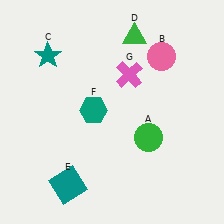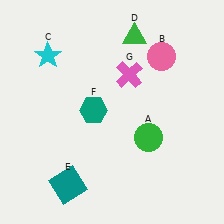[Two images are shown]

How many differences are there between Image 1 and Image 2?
There is 1 difference between the two images.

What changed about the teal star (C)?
In Image 1, C is teal. In Image 2, it changed to cyan.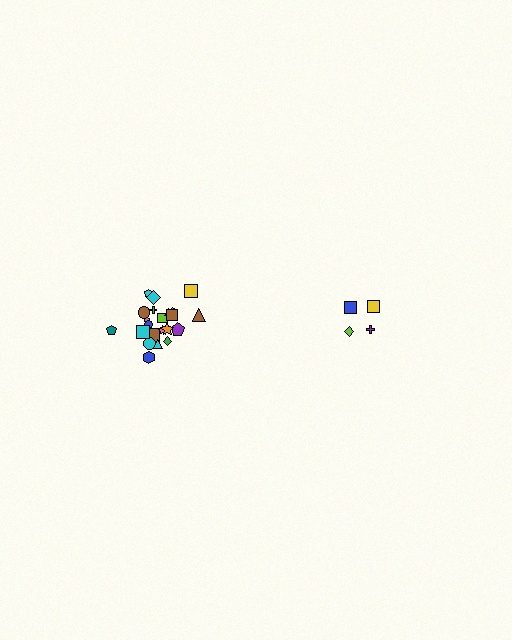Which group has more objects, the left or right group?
The left group.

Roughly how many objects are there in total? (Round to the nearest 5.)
Roughly 25 objects in total.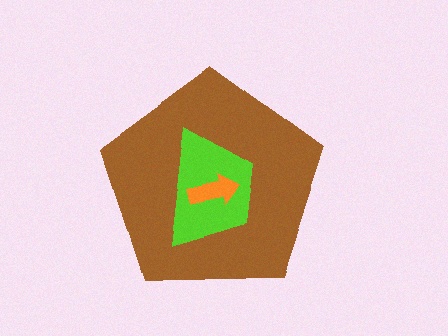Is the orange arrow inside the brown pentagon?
Yes.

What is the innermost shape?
The orange arrow.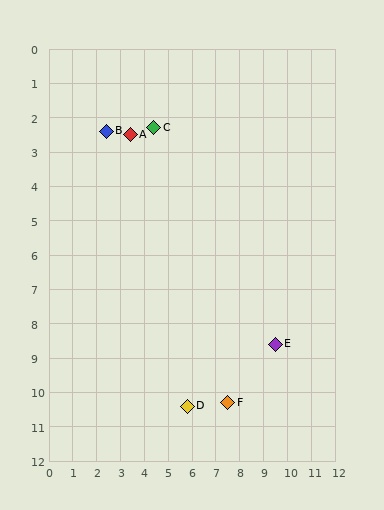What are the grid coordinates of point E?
Point E is at approximately (9.5, 8.6).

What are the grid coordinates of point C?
Point C is at approximately (4.4, 2.3).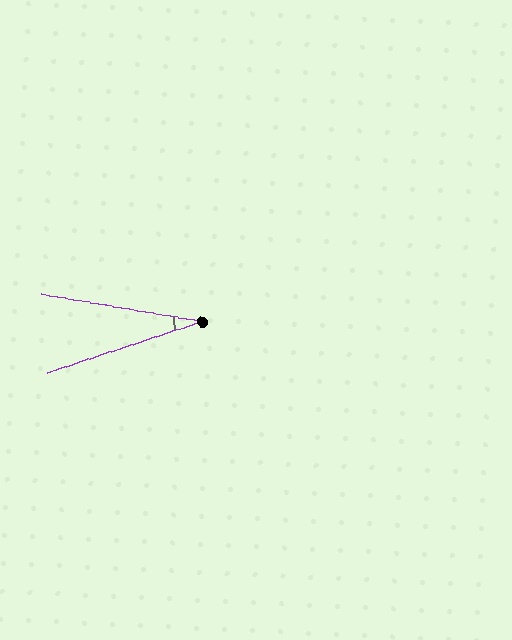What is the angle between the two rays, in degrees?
Approximately 28 degrees.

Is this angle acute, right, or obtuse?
It is acute.